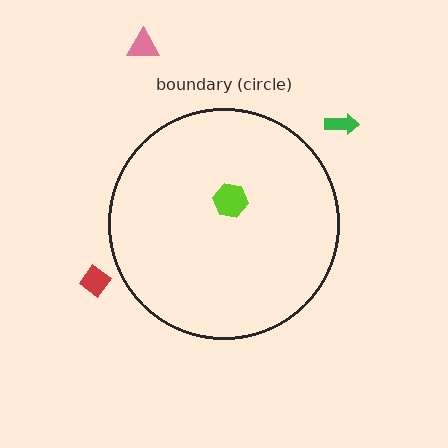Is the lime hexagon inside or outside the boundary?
Inside.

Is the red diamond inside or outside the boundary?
Outside.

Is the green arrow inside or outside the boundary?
Outside.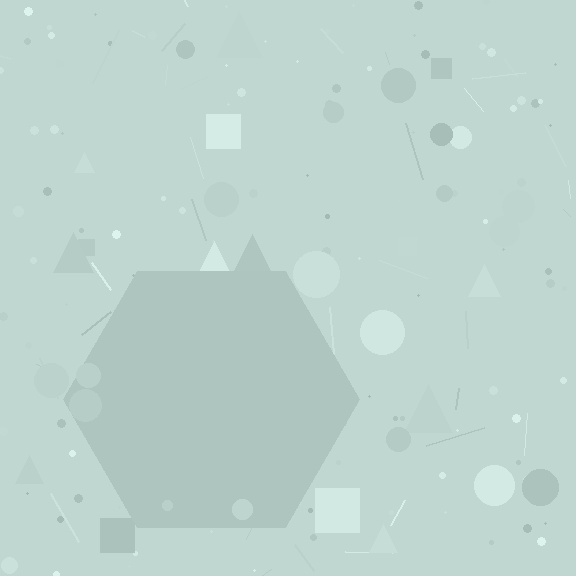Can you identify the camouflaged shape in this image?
The camouflaged shape is a hexagon.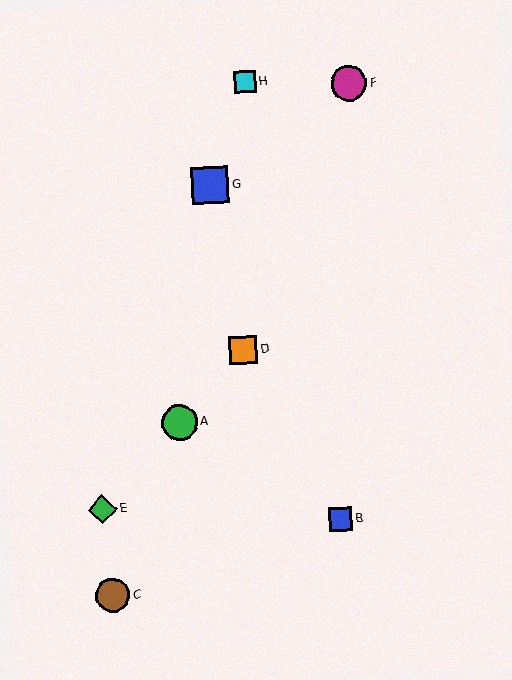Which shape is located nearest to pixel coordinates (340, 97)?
The magenta circle (labeled F) at (349, 84) is nearest to that location.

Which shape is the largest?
The blue square (labeled G) is the largest.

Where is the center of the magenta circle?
The center of the magenta circle is at (349, 84).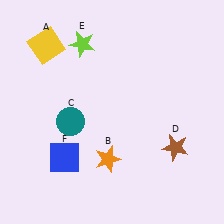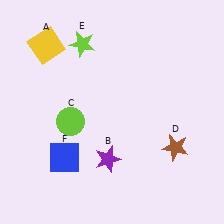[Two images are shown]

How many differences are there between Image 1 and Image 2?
There are 2 differences between the two images.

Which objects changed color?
B changed from orange to purple. C changed from teal to lime.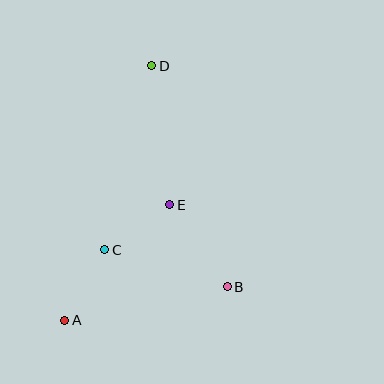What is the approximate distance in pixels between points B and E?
The distance between B and E is approximately 100 pixels.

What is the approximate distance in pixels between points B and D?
The distance between B and D is approximately 234 pixels.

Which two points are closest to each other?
Points C and E are closest to each other.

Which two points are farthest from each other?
Points A and D are farthest from each other.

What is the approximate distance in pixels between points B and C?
The distance between B and C is approximately 128 pixels.